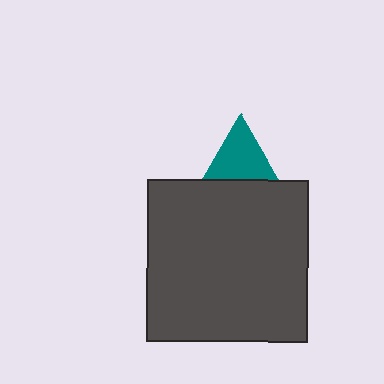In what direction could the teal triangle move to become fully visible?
The teal triangle could move up. That would shift it out from behind the dark gray square entirely.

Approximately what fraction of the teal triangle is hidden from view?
Roughly 54% of the teal triangle is hidden behind the dark gray square.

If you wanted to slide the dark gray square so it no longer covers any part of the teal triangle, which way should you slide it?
Slide it down — that is the most direct way to separate the two shapes.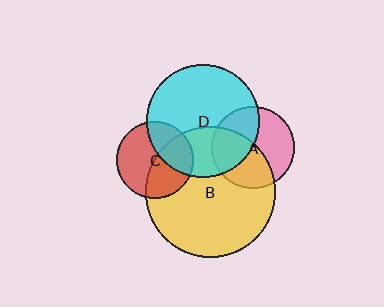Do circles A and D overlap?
Yes.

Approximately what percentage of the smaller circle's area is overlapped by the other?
Approximately 40%.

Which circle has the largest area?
Circle B (yellow).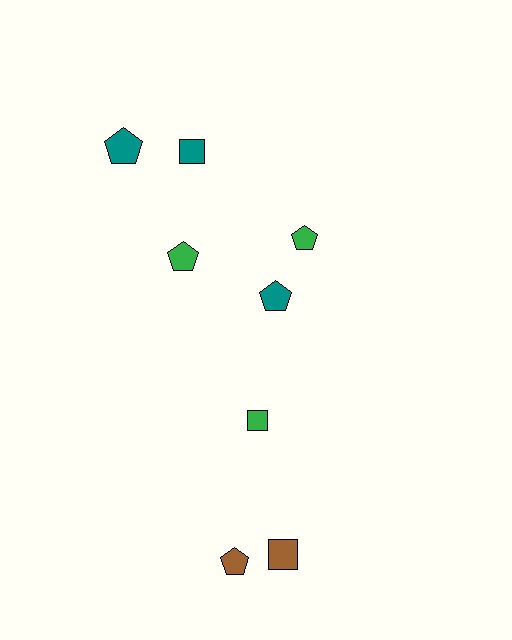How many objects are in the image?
There are 8 objects.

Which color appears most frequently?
Teal, with 3 objects.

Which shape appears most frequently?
Pentagon, with 5 objects.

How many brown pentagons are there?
There is 1 brown pentagon.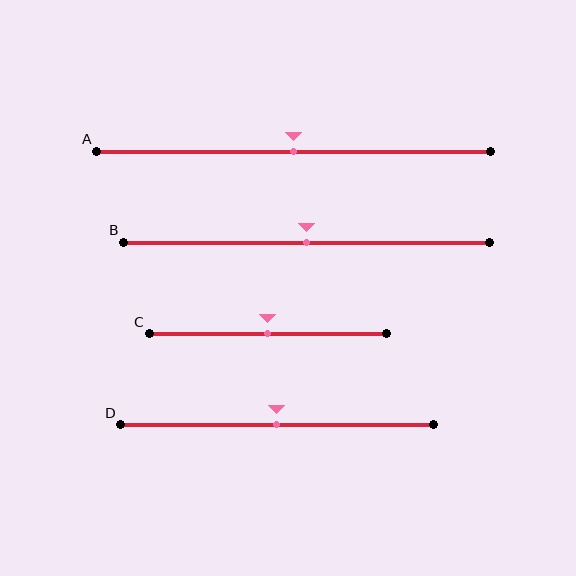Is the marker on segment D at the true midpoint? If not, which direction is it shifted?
Yes, the marker on segment D is at the true midpoint.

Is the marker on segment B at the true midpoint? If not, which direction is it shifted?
Yes, the marker on segment B is at the true midpoint.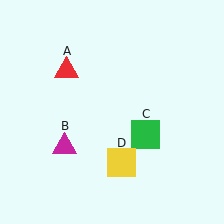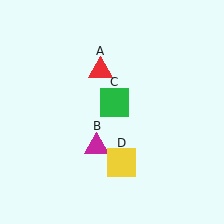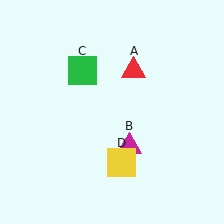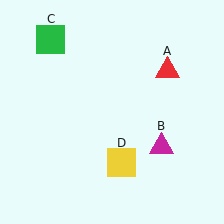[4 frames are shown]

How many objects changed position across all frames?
3 objects changed position: red triangle (object A), magenta triangle (object B), green square (object C).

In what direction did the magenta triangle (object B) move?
The magenta triangle (object B) moved right.